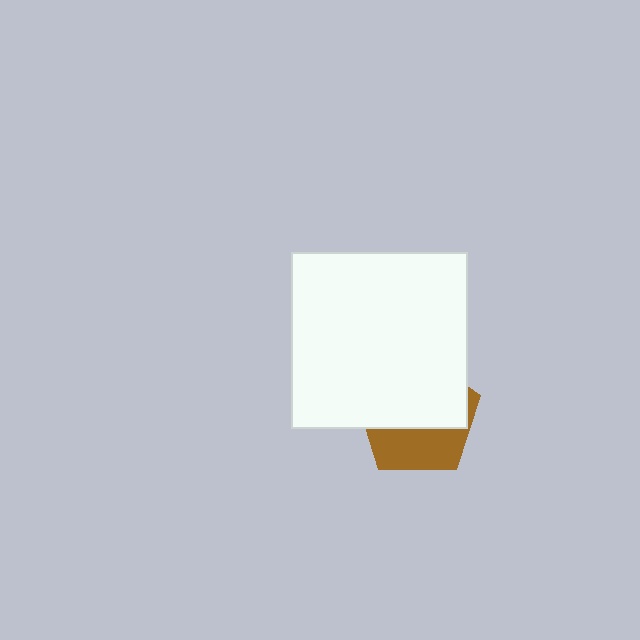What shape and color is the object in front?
The object in front is a white square.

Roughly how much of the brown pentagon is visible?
A small part of it is visible (roughly 38%).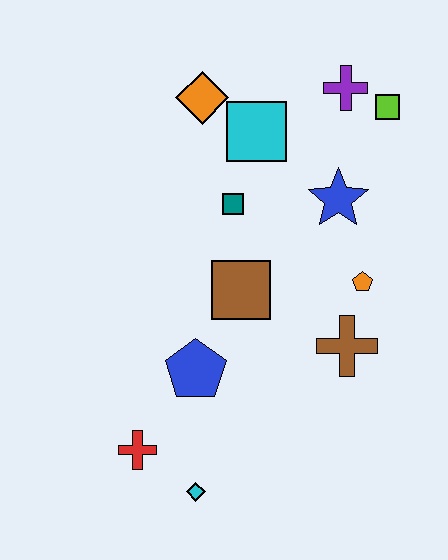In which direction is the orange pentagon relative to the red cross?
The orange pentagon is to the right of the red cross.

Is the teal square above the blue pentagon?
Yes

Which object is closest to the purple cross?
The lime square is closest to the purple cross.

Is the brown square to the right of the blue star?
No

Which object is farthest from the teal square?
The cyan diamond is farthest from the teal square.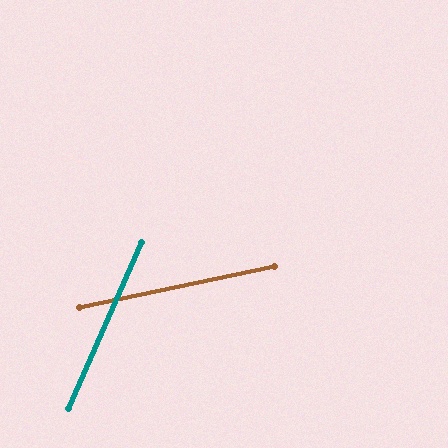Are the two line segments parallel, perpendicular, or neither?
Neither parallel nor perpendicular — they differ by about 54°.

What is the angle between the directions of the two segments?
Approximately 54 degrees.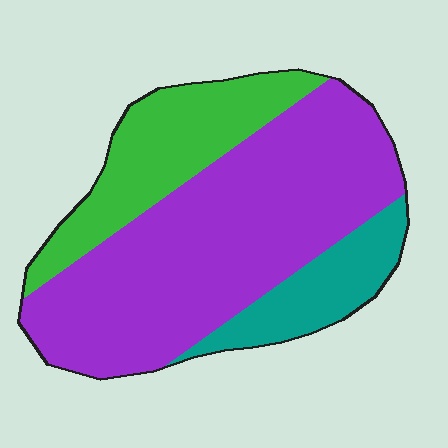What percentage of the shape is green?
Green covers about 25% of the shape.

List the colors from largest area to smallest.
From largest to smallest: purple, green, teal.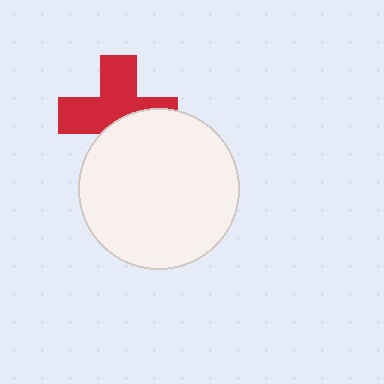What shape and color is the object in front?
The object in front is a white circle.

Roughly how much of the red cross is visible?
About half of it is visible (roughly 59%).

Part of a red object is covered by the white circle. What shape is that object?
It is a cross.